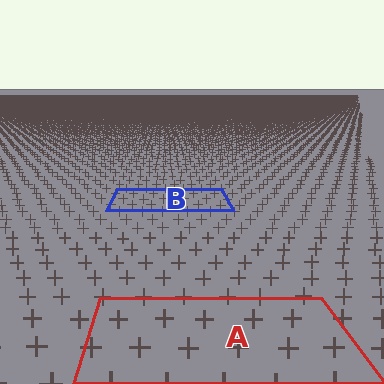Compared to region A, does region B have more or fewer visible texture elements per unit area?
Region B has more texture elements per unit area — they are packed more densely because it is farther away.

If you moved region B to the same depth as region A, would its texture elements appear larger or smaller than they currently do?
They would appear larger. At a closer depth, the same texture elements are projected at a bigger on-screen size.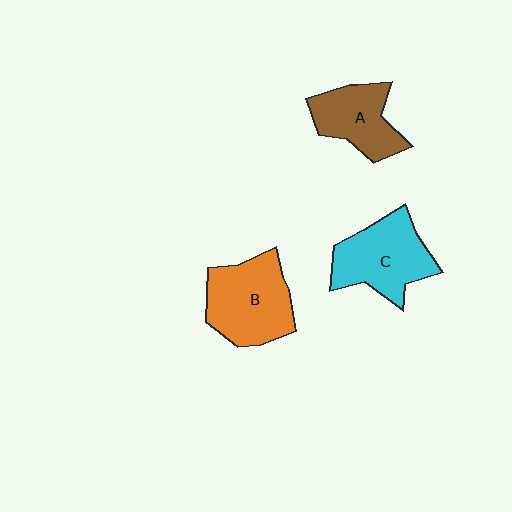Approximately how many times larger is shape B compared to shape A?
Approximately 1.3 times.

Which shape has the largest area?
Shape B (orange).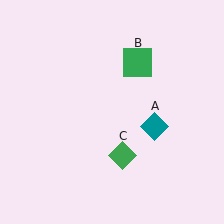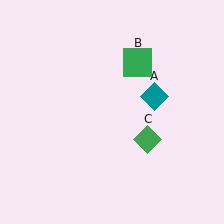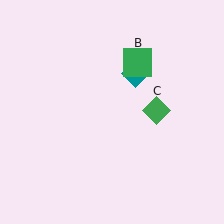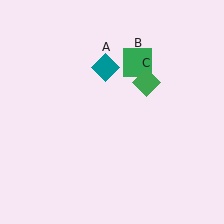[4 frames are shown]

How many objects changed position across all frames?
2 objects changed position: teal diamond (object A), green diamond (object C).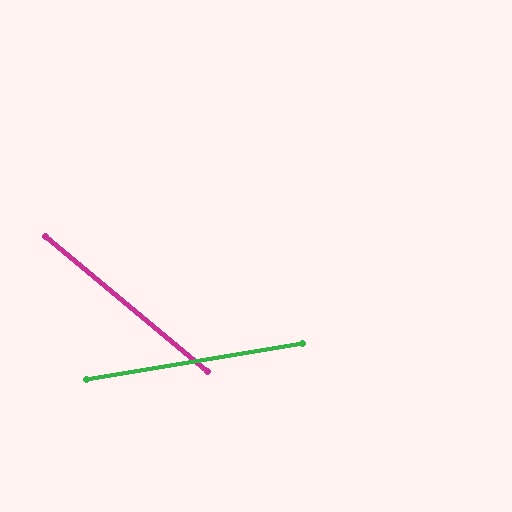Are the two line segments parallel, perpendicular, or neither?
Neither parallel nor perpendicular — they differ by about 49°.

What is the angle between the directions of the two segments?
Approximately 49 degrees.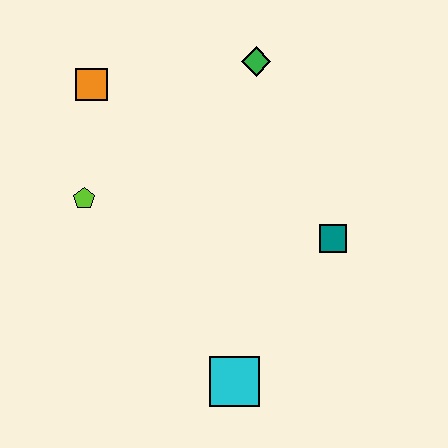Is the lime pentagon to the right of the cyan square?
No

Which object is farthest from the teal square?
The orange square is farthest from the teal square.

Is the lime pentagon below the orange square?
Yes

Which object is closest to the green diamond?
The orange square is closest to the green diamond.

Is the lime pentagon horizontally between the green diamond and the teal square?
No